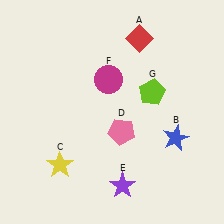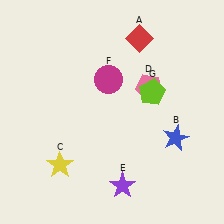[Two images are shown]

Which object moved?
The pink pentagon (D) moved up.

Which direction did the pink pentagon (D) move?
The pink pentagon (D) moved up.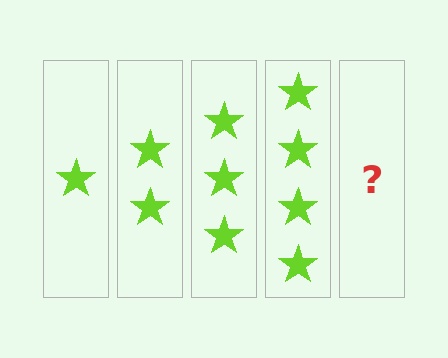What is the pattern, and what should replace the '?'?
The pattern is that each step adds one more star. The '?' should be 5 stars.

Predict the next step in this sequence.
The next step is 5 stars.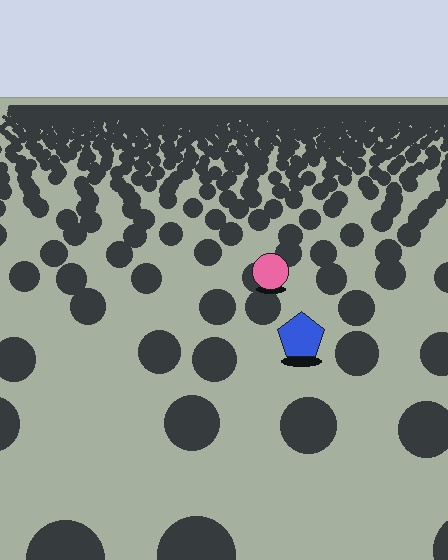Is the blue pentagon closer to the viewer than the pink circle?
Yes. The blue pentagon is closer — you can tell from the texture gradient: the ground texture is coarser near it.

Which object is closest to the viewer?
The blue pentagon is closest. The texture marks near it are larger and more spread out.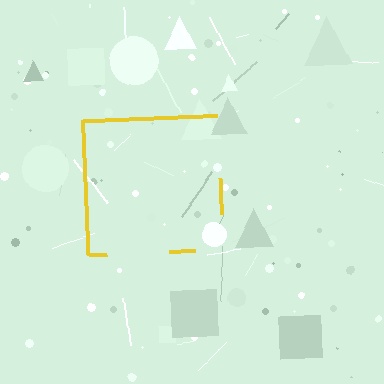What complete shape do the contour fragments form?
The contour fragments form a square.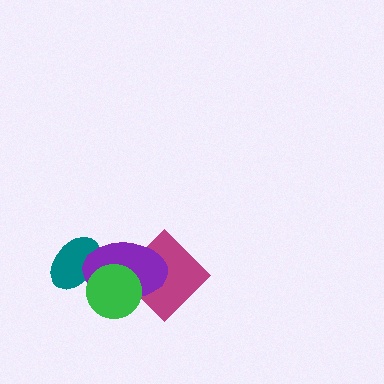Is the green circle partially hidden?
No, no other shape covers it.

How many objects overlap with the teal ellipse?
2 objects overlap with the teal ellipse.